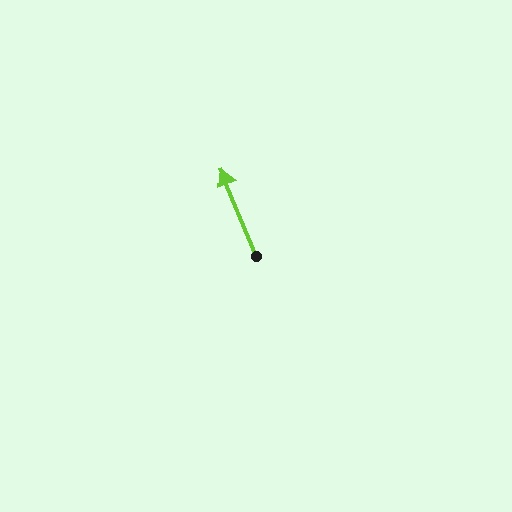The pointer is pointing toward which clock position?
Roughly 11 o'clock.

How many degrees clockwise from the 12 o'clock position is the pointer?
Approximately 338 degrees.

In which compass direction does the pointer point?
North.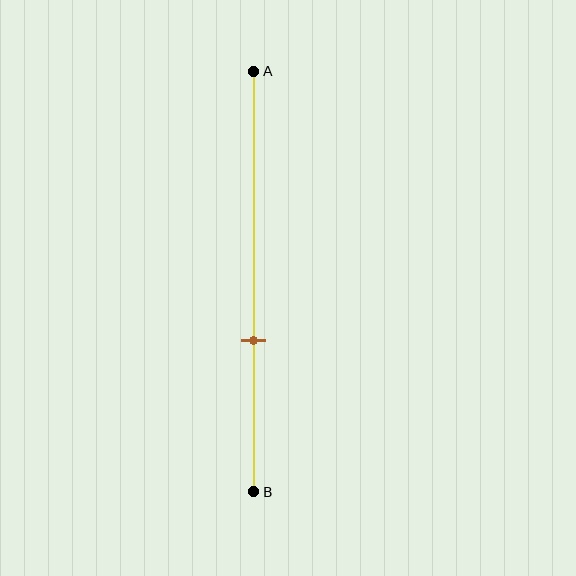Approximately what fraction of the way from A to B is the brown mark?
The brown mark is approximately 65% of the way from A to B.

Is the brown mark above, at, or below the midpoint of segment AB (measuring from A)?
The brown mark is below the midpoint of segment AB.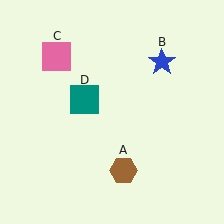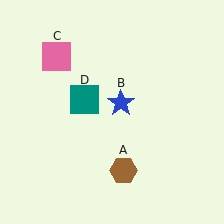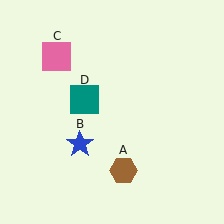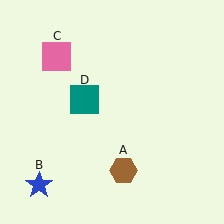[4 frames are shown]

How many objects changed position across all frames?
1 object changed position: blue star (object B).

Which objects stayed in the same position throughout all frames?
Brown hexagon (object A) and pink square (object C) and teal square (object D) remained stationary.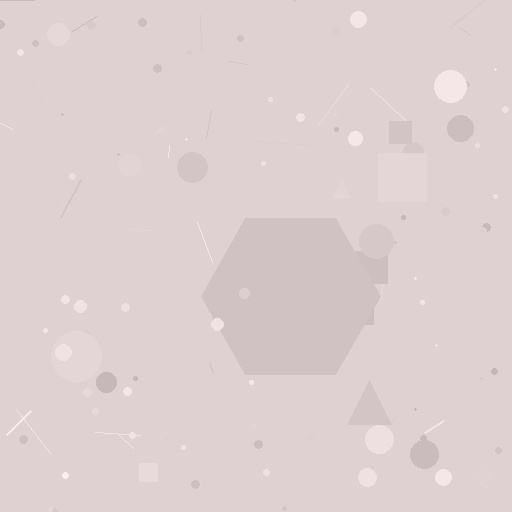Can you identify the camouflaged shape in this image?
The camouflaged shape is a hexagon.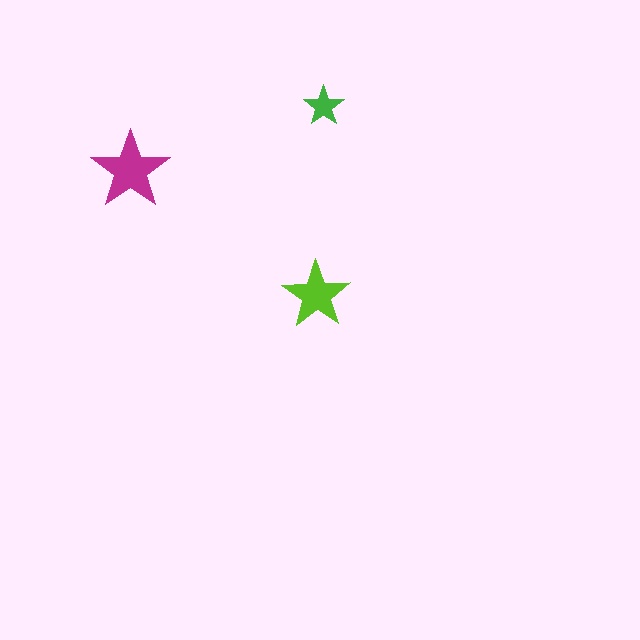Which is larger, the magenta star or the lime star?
The magenta one.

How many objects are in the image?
There are 3 objects in the image.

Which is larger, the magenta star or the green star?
The magenta one.